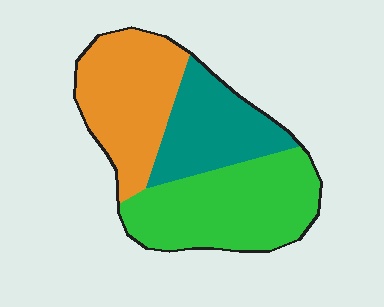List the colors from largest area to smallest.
From largest to smallest: green, orange, teal.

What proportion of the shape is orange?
Orange takes up between a quarter and a half of the shape.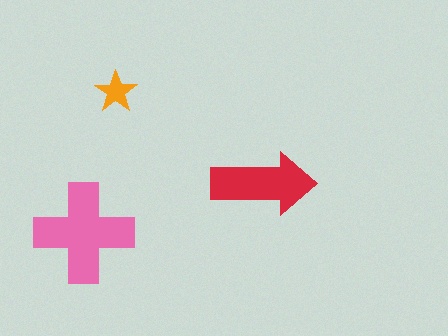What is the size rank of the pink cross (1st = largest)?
1st.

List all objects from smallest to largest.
The orange star, the red arrow, the pink cross.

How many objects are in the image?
There are 3 objects in the image.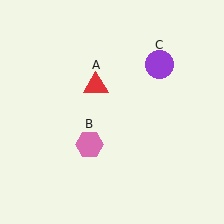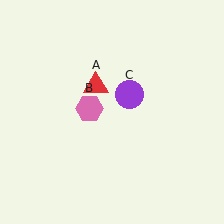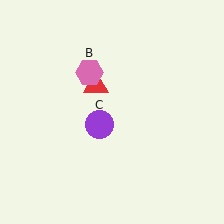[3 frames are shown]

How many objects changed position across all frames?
2 objects changed position: pink hexagon (object B), purple circle (object C).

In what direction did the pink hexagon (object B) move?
The pink hexagon (object B) moved up.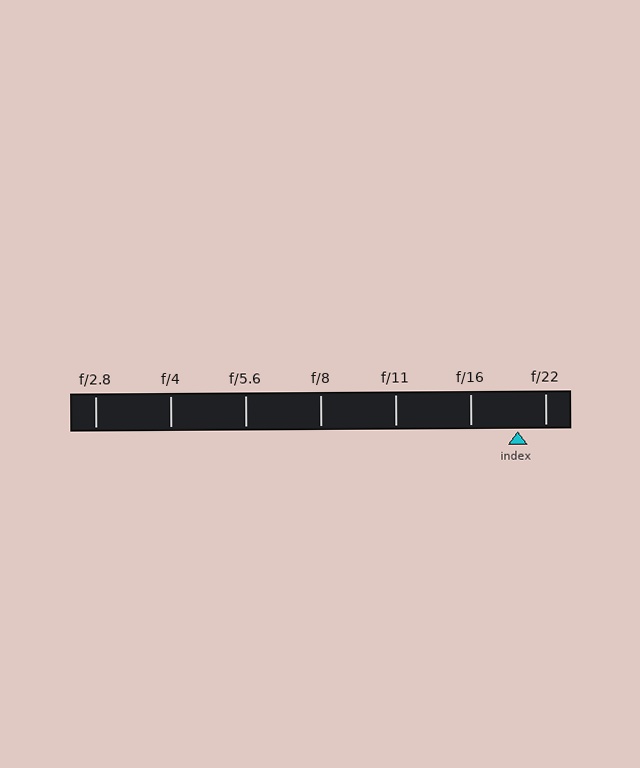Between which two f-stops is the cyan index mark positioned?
The index mark is between f/16 and f/22.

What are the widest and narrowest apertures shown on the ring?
The widest aperture shown is f/2.8 and the narrowest is f/22.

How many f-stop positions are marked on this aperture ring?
There are 7 f-stop positions marked.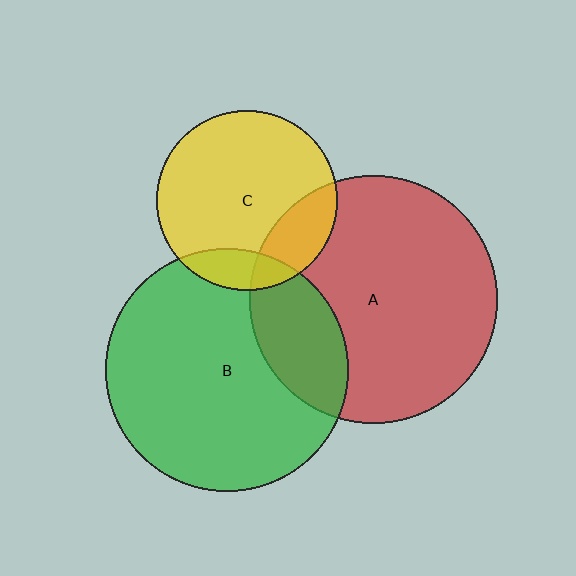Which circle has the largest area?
Circle A (red).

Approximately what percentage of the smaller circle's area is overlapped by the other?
Approximately 20%.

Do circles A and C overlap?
Yes.